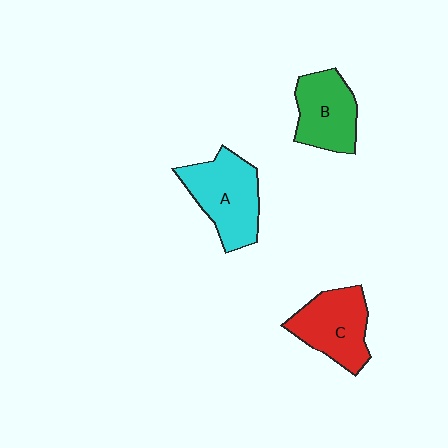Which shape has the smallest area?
Shape B (green).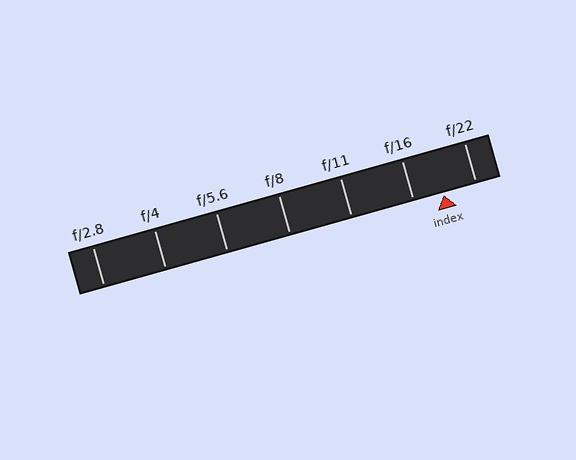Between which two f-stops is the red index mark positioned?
The index mark is between f/16 and f/22.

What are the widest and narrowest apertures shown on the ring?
The widest aperture shown is f/2.8 and the narrowest is f/22.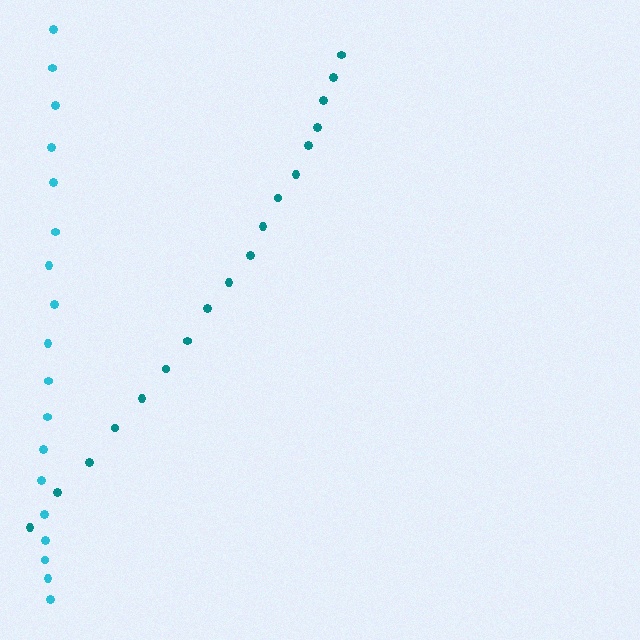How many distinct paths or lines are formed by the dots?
There are 2 distinct paths.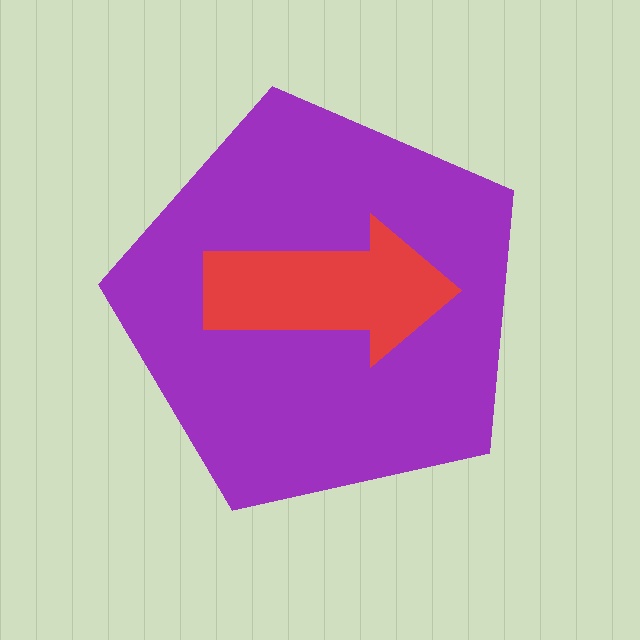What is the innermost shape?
The red arrow.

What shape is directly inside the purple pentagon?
The red arrow.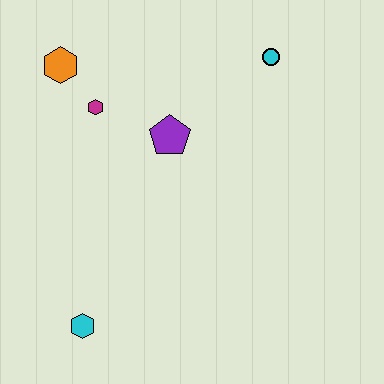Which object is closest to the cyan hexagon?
The purple pentagon is closest to the cyan hexagon.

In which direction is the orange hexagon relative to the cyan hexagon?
The orange hexagon is above the cyan hexagon.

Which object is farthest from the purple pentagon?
The cyan hexagon is farthest from the purple pentagon.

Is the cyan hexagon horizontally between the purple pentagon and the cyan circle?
No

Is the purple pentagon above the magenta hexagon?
No